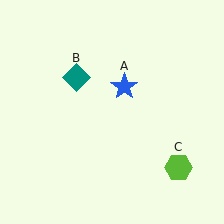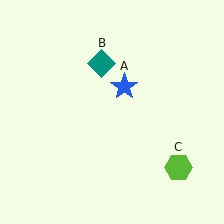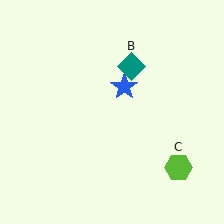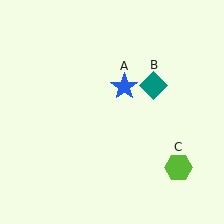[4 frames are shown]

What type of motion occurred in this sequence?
The teal diamond (object B) rotated clockwise around the center of the scene.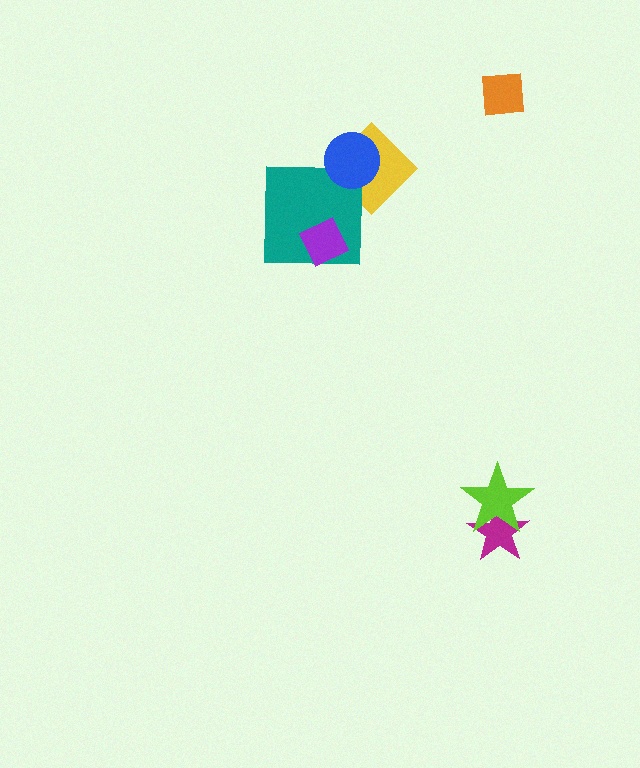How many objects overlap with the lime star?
1 object overlaps with the lime star.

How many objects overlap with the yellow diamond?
2 objects overlap with the yellow diamond.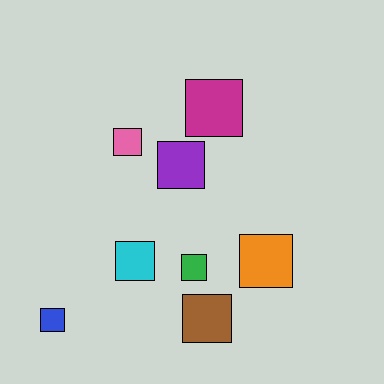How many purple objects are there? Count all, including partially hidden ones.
There is 1 purple object.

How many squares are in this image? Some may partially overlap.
There are 8 squares.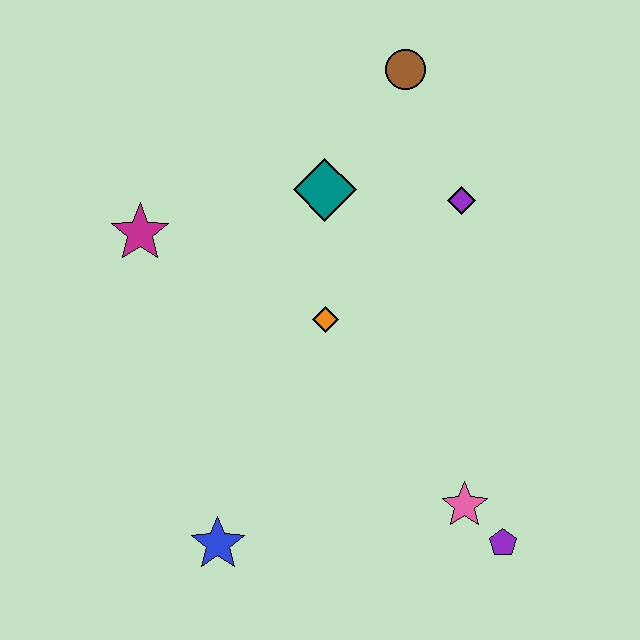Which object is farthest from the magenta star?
The purple pentagon is farthest from the magenta star.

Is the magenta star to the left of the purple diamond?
Yes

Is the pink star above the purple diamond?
No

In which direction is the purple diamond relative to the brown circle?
The purple diamond is below the brown circle.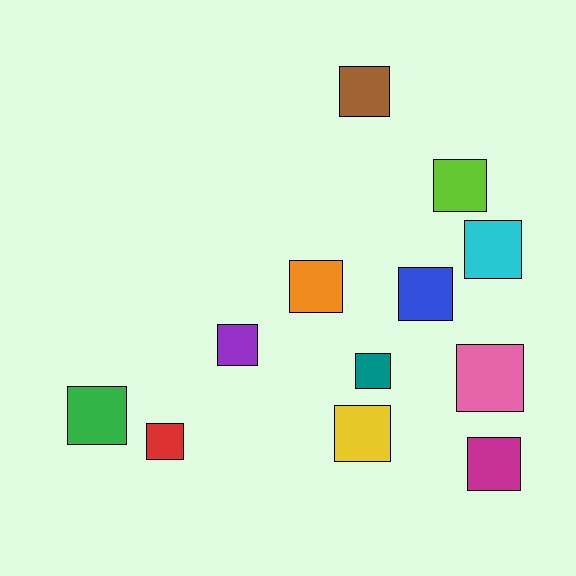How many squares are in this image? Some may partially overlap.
There are 12 squares.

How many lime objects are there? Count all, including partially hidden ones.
There is 1 lime object.